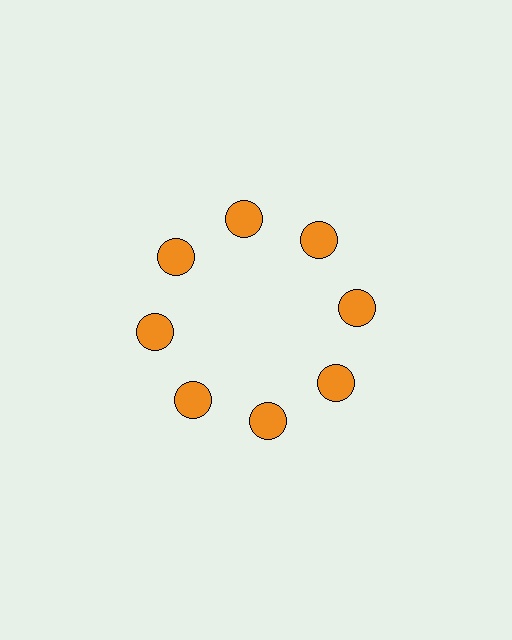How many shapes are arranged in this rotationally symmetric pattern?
There are 8 shapes, arranged in 8 groups of 1.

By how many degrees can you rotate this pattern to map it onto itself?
The pattern maps onto itself every 45 degrees of rotation.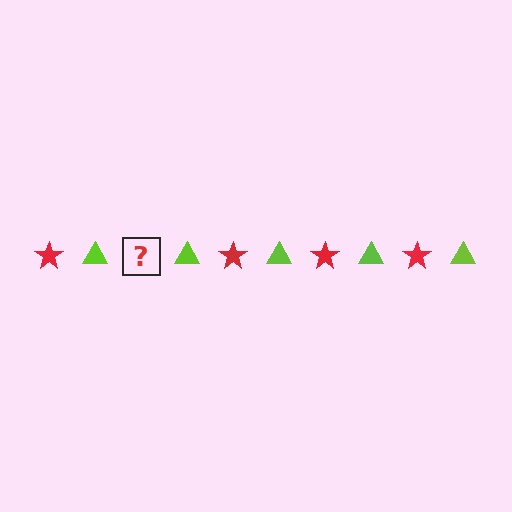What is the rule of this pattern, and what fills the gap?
The rule is that the pattern alternates between red star and lime triangle. The gap should be filled with a red star.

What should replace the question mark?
The question mark should be replaced with a red star.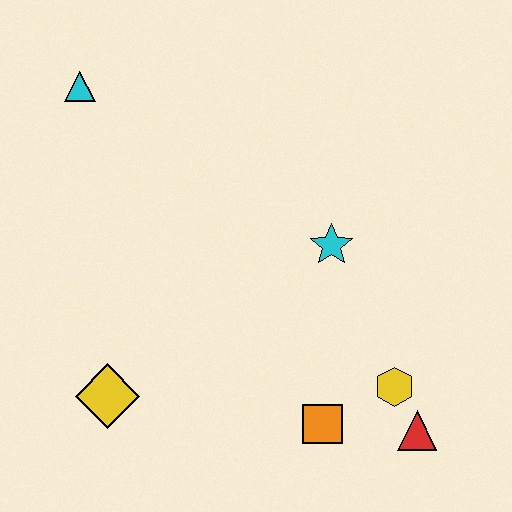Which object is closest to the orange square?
The yellow hexagon is closest to the orange square.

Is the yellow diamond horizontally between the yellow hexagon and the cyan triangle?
Yes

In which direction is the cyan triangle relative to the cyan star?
The cyan triangle is to the left of the cyan star.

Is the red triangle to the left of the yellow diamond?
No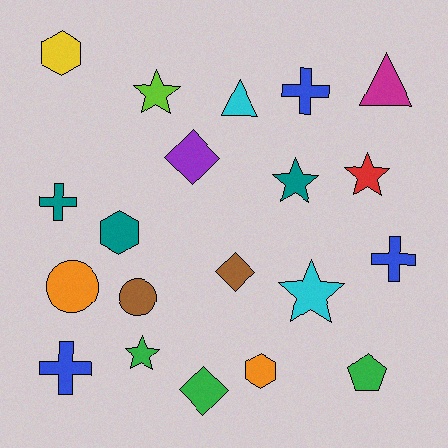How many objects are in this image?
There are 20 objects.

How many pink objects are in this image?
There are no pink objects.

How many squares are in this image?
There are no squares.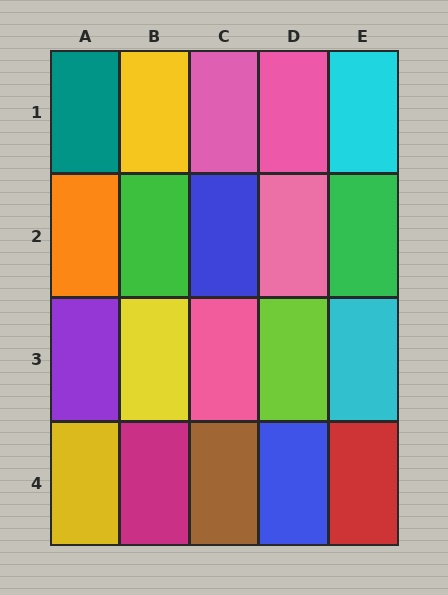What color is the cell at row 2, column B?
Green.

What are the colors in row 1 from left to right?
Teal, yellow, pink, pink, cyan.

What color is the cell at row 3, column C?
Pink.